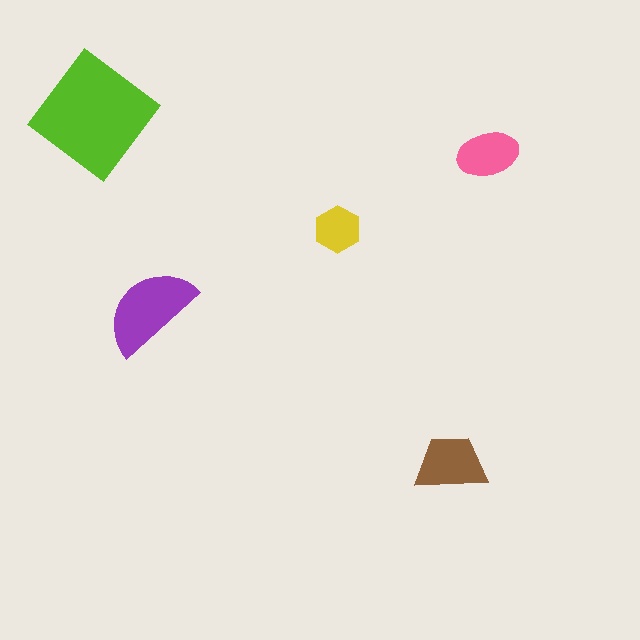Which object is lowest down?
The brown trapezoid is bottommost.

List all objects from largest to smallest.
The lime diamond, the purple semicircle, the brown trapezoid, the pink ellipse, the yellow hexagon.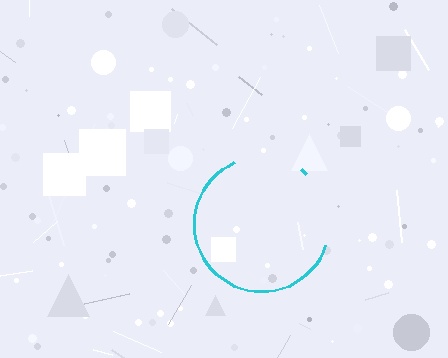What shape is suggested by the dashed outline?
The dashed outline suggests a circle.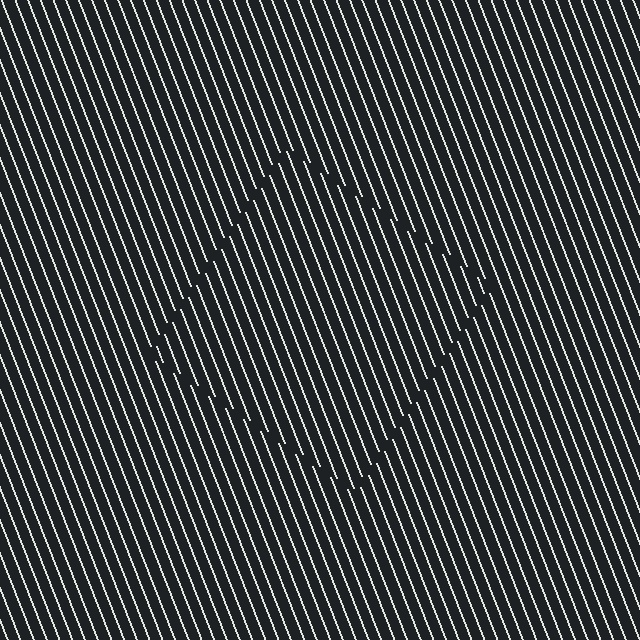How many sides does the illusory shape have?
4 sides — the line-ends trace a square.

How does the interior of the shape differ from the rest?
The interior of the shape contains the same grating, shifted by half a period — the contour is defined by the phase discontinuity where line-ends from the inner and outer gratings abut.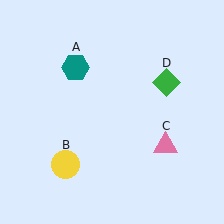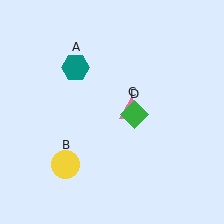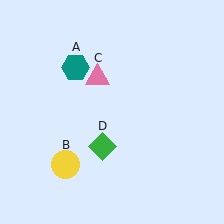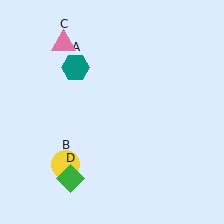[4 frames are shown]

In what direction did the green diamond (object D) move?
The green diamond (object D) moved down and to the left.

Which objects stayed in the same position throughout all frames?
Teal hexagon (object A) and yellow circle (object B) remained stationary.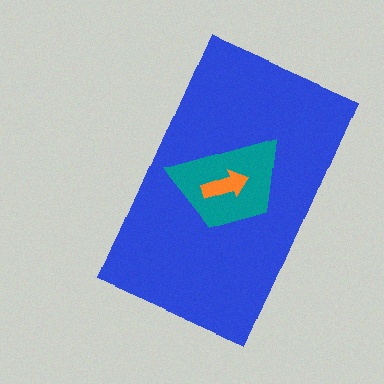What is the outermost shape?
The blue rectangle.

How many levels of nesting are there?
3.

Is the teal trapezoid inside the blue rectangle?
Yes.